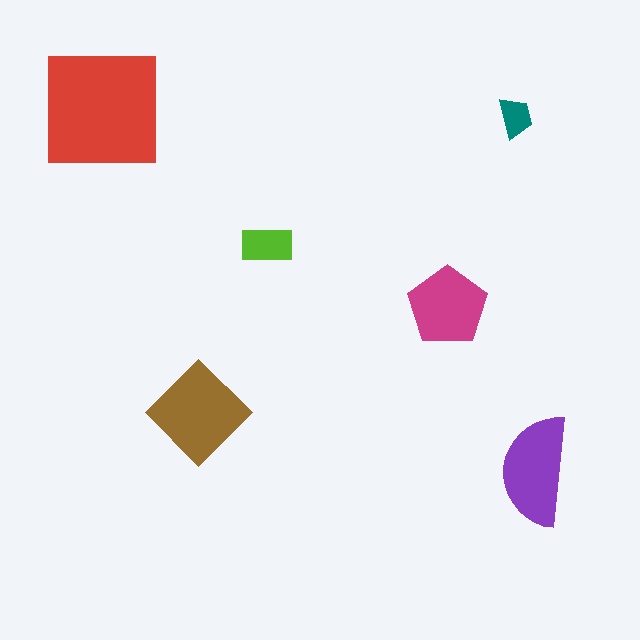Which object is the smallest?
The teal trapezoid.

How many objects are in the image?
There are 6 objects in the image.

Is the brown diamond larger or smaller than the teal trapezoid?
Larger.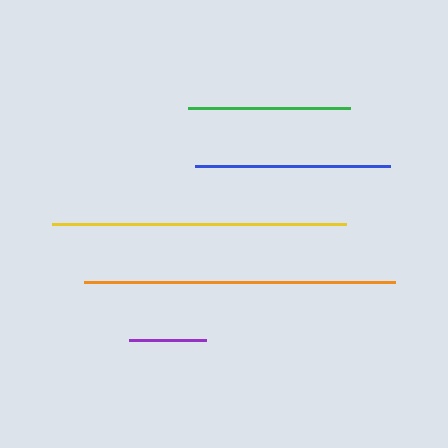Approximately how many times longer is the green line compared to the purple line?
The green line is approximately 2.1 times the length of the purple line.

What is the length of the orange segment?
The orange segment is approximately 310 pixels long.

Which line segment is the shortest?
The purple line is the shortest at approximately 76 pixels.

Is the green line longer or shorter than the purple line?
The green line is longer than the purple line.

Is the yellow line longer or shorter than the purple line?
The yellow line is longer than the purple line.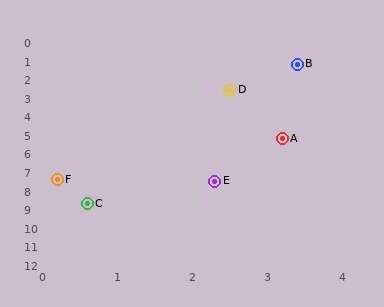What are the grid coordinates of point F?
Point F is at approximately (0.2, 7.4).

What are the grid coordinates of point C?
Point C is at approximately (0.6, 8.7).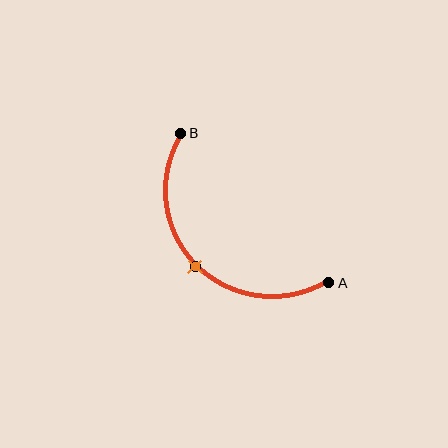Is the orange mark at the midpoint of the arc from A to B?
Yes. The orange mark lies on the arc at equal arc-length from both A and B — it is the arc midpoint.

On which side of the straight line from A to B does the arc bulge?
The arc bulges below and to the left of the straight line connecting A and B.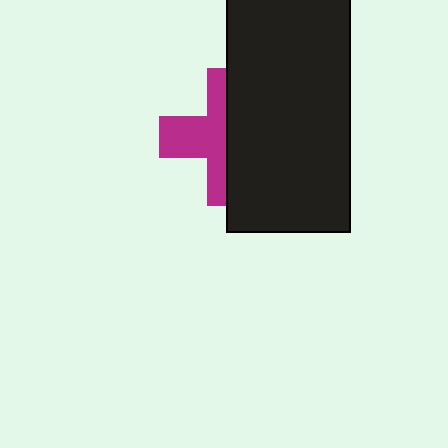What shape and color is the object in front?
The object in front is a black rectangle.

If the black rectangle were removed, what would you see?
You would see the complete magenta cross.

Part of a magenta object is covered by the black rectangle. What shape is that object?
It is a cross.